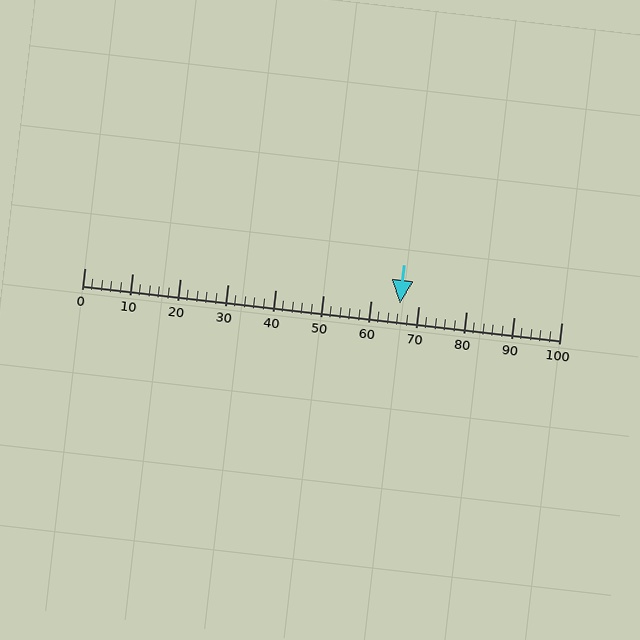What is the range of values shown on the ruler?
The ruler shows values from 0 to 100.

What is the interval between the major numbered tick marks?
The major tick marks are spaced 10 units apart.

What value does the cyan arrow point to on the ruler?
The cyan arrow points to approximately 66.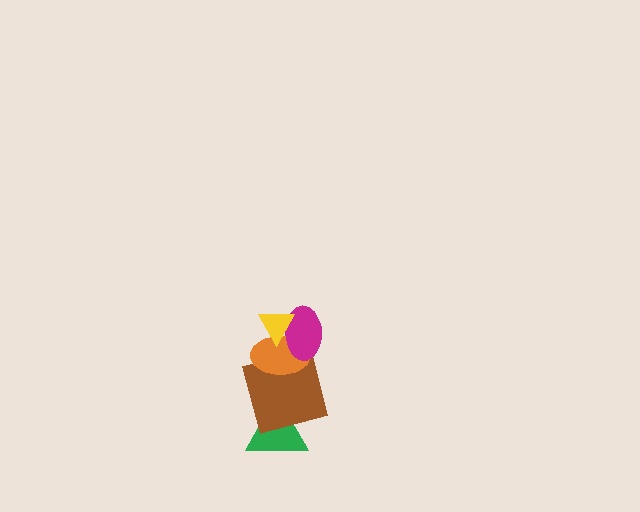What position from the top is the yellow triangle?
The yellow triangle is 1st from the top.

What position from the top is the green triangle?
The green triangle is 5th from the top.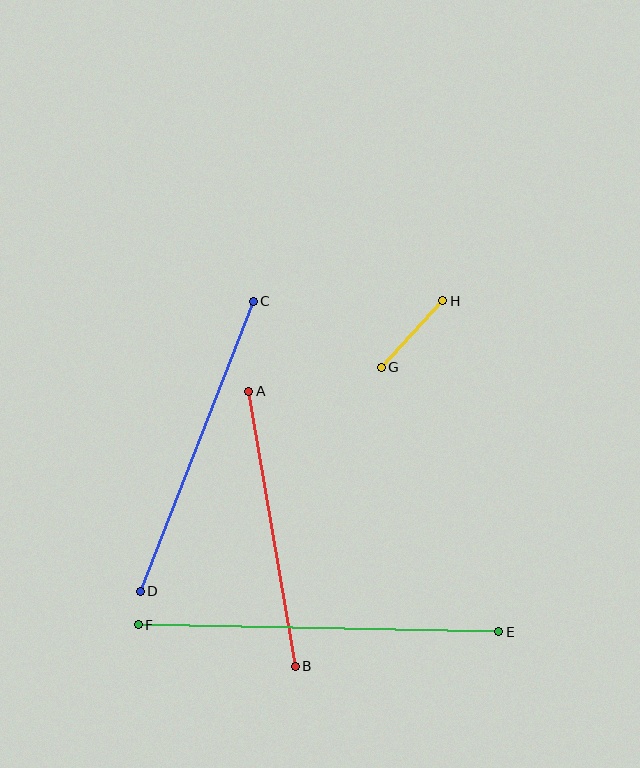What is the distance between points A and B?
The distance is approximately 279 pixels.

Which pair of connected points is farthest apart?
Points E and F are farthest apart.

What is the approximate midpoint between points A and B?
The midpoint is at approximately (272, 529) pixels.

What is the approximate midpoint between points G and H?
The midpoint is at approximately (412, 334) pixels.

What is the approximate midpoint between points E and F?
The midpoint is at approximately (319, 628) pixels.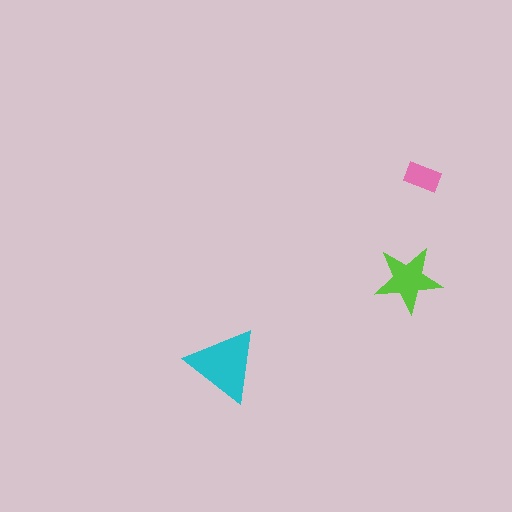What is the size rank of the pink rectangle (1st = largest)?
3rd.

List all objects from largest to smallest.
The cyan triangle, the lime star, the pink rectangle.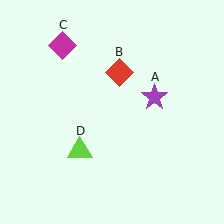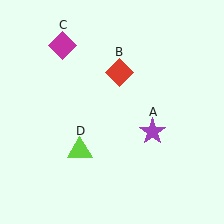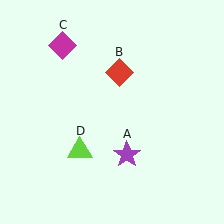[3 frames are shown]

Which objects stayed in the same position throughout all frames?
Red diamond (object B) and magenta diamond (object C) and lime triangle (object D) remained stationary.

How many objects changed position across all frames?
1 object changed position: purple star (object A).